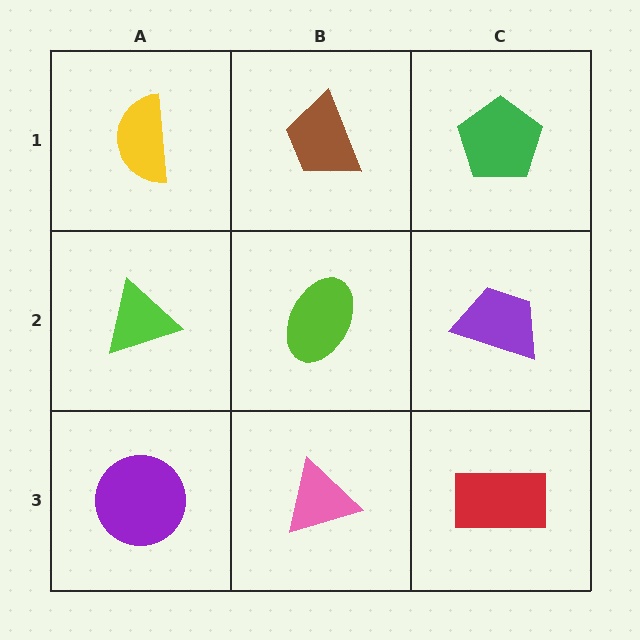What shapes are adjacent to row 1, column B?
A lime ellipse (row 2, column B), a yellow semicircle (row 1, column A), a green pentagon (row 1, column C).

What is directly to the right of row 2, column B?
A purple trapezoid.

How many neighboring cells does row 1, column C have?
2.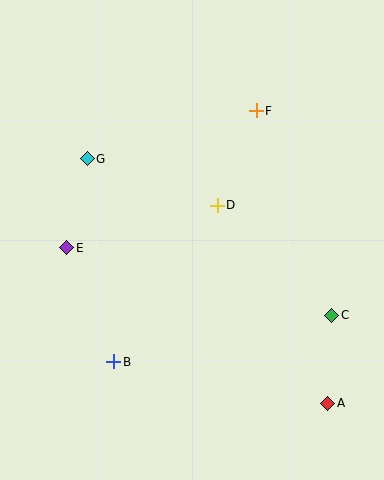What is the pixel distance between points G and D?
The distance between G and D is 138 pixels.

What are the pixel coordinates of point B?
Point B is at (114, 362).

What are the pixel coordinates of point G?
Point G is at (87, 159).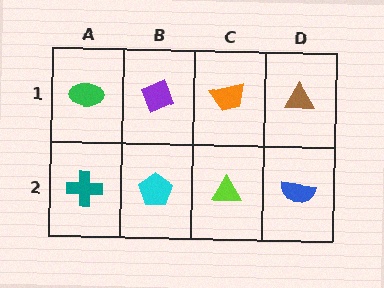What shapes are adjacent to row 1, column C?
A lime triangle (row 2, column C), a purple diamond (row 1, column B), a brown triangle (row 1, column D).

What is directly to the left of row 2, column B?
A teal cross.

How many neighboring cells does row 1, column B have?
3.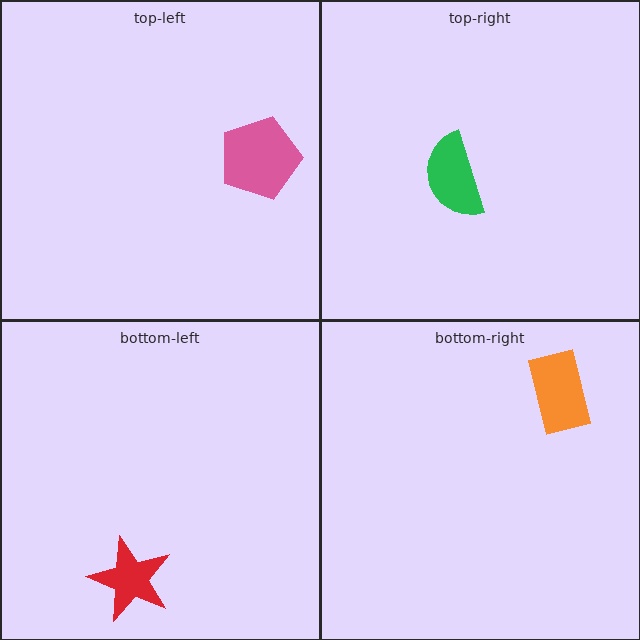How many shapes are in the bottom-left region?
1.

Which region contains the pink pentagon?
The top-left region.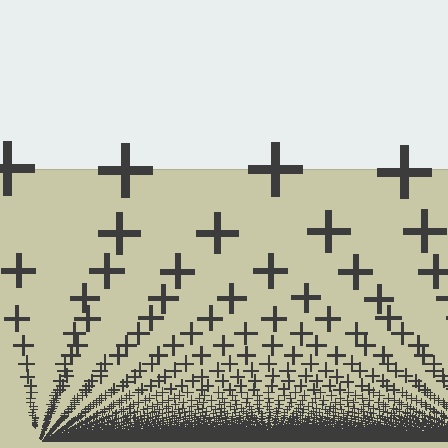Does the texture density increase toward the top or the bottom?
Density increases toward the bottom.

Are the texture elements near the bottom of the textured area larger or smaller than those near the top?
Smaller. The gradient is inverted — elements near the bottom are smaller and denser.